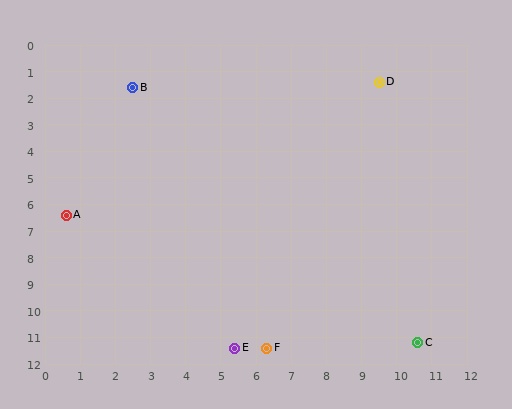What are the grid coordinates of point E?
Point E is at approximately (5.4, 11.4).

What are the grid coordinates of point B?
Point B is at approximately (2.5, 1.6).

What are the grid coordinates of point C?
Point C is at approximately (10.6, 11.2).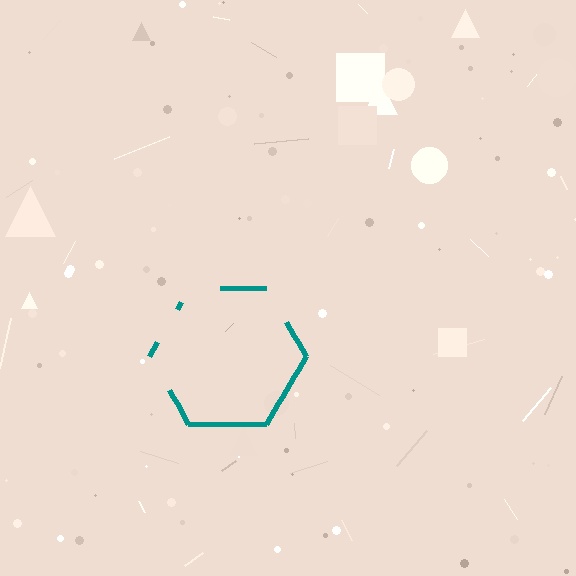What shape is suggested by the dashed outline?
The dashed outline suggests a hexagon.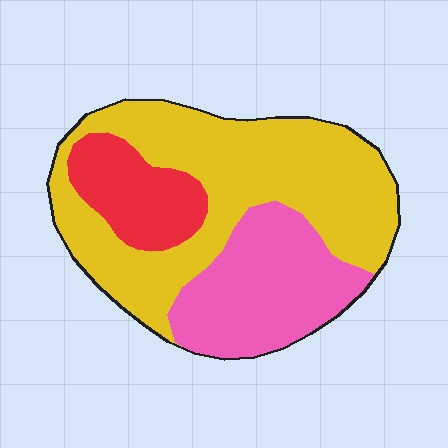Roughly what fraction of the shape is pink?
Pink takes up between a sixth and a third of the shape.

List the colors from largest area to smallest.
From largest to smallest: yellow, pink, red.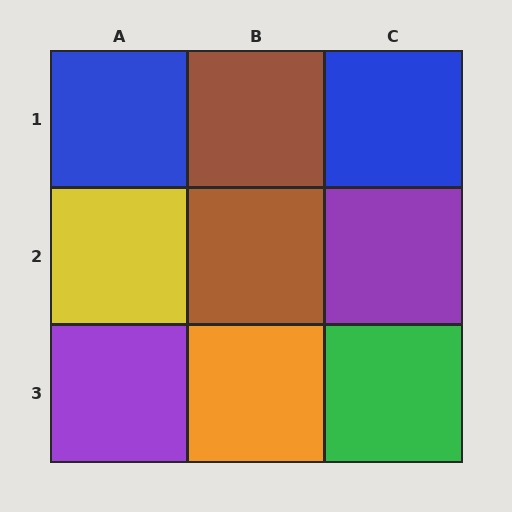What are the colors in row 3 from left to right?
Purple, orange, green.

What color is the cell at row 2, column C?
Purple.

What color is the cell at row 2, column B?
Brown.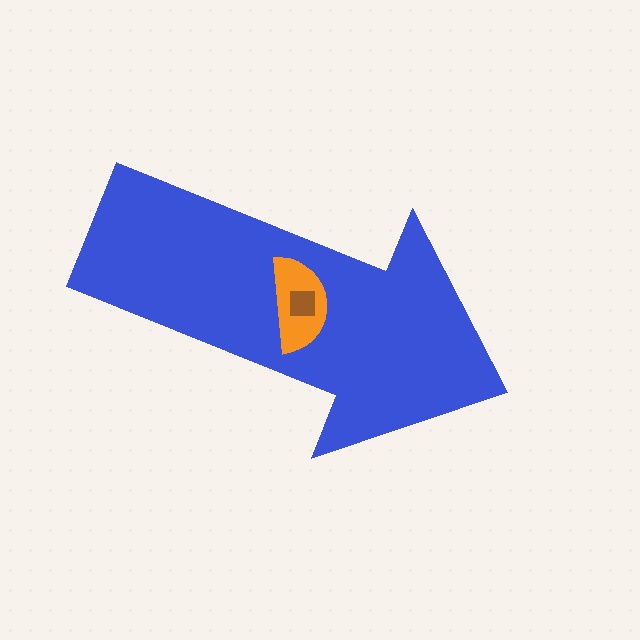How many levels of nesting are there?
3.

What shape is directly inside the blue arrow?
The orange semicircle.